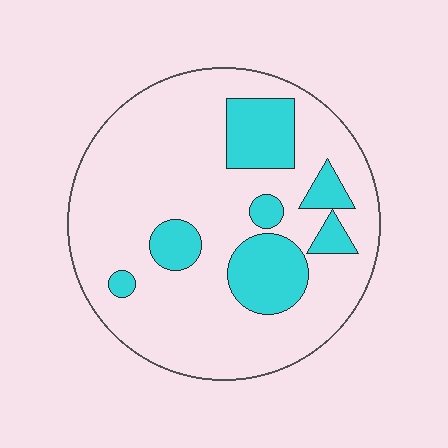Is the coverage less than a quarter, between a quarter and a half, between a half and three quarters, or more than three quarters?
Less than a quarter.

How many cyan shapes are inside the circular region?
7.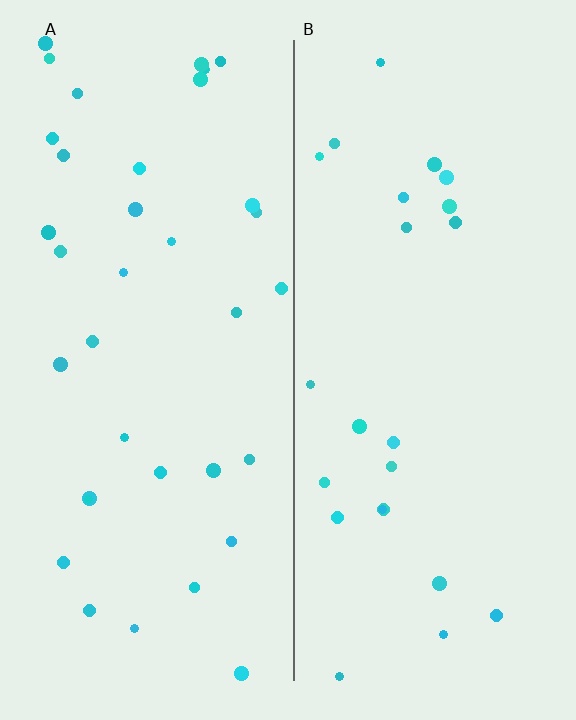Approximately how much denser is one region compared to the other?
Approximately 1.5× — region A over region B.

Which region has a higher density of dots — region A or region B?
A (the left).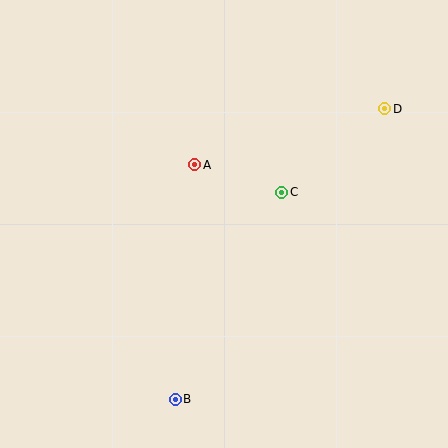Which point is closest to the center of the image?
Point C at (282, 192) is closest to the center.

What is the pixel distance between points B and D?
The distance between B and D is 358 pixels.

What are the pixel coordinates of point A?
Point A is at (195, 165).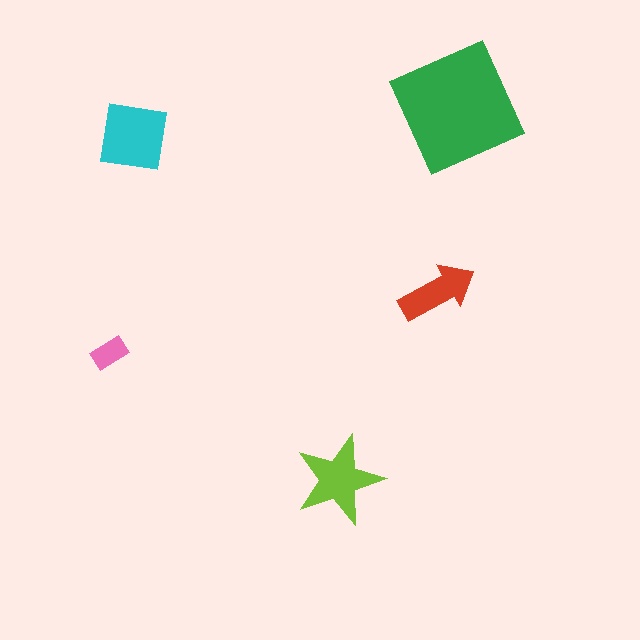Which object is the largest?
The green square.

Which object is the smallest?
The pink rectangle.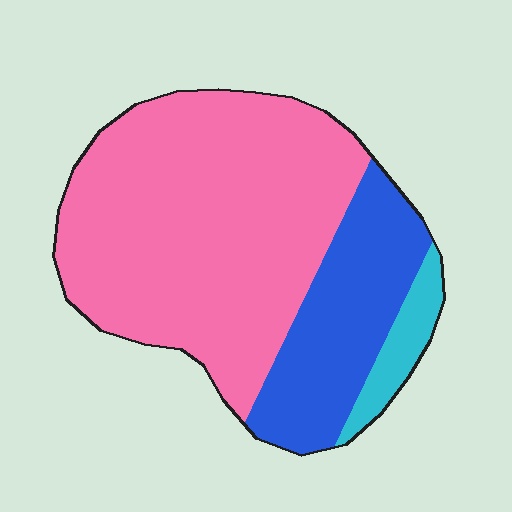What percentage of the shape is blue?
Blue covers about 25% of the shape.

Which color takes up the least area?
Cyan, at roughly 5%.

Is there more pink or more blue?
Pink.